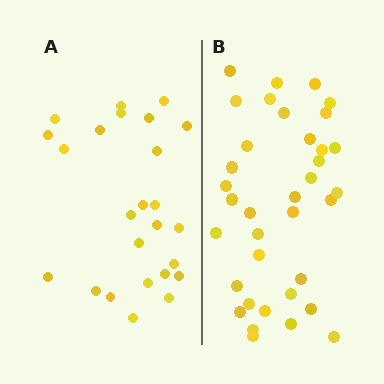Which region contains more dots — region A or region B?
Region B (the right region) has more dots.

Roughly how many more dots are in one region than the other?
Region B has roughly 12 or so more dots than region A.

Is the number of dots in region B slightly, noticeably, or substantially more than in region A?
Region B has noticeably more, but not dramatically so. The ratio is roughly 1.4 to 1.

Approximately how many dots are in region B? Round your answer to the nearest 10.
About 40 dots. (The exact count is 36, which rounds to 40.)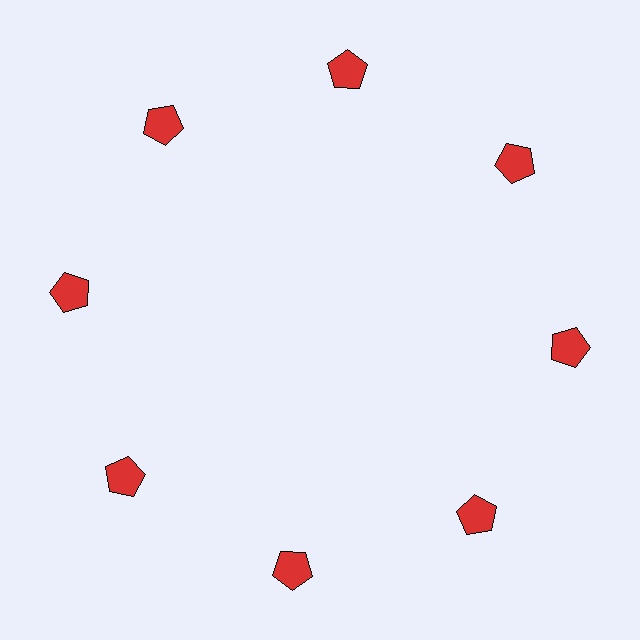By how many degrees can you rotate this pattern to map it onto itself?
The pattern maps onto itself every 45 degrees of rotation.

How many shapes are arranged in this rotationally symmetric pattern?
There are 8 shapes, arranged in 8 groups of 1.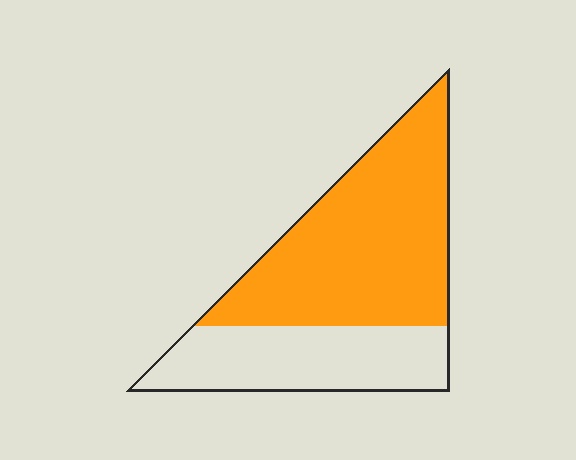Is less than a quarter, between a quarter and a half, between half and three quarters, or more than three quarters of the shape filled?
Between half and three quarters.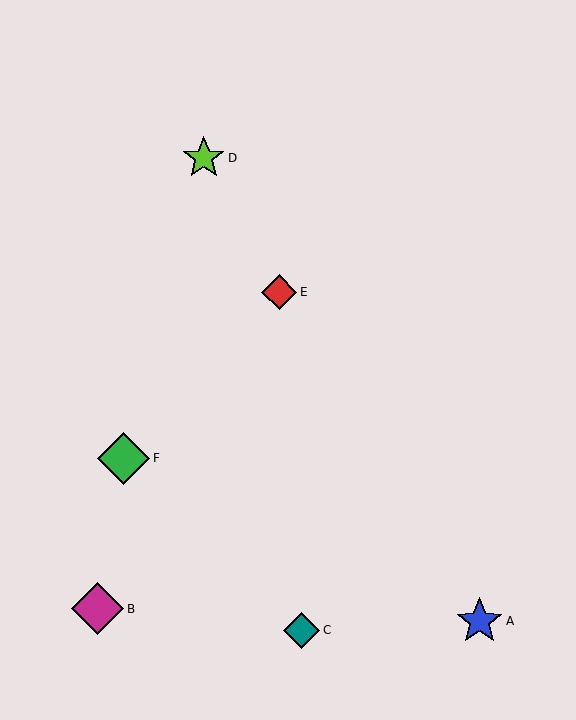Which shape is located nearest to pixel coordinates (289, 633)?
The teal diamond (labeled C) at (302, 630) is nearest to that location.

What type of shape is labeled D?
Shape D is a lime star.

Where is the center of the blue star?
The center of the blue star is at (480, 621).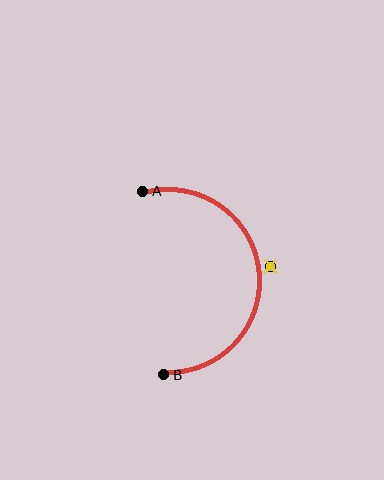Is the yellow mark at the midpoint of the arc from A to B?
No — the yellow mark does not lie on the arc at all. It sits slightly outside the curve.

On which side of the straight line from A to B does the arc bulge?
The arc bulges to the right of the straight line connecting A and B.